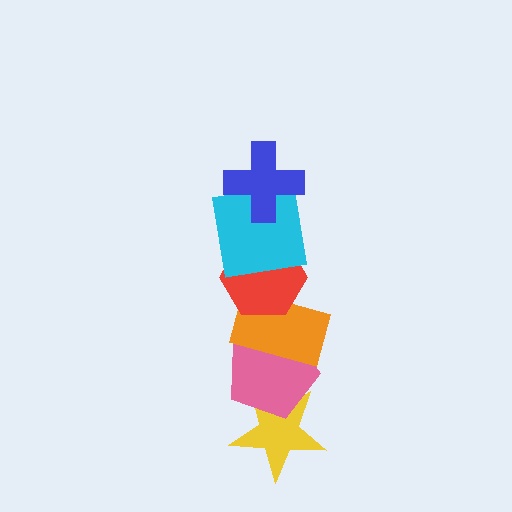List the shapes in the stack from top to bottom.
From top to bottom: the blue cross, the cyan square, the red hexagon, the orange rectangle, the pink pentagon, the yellow star.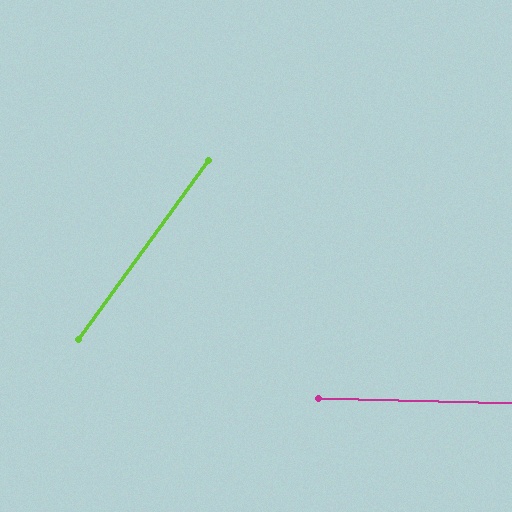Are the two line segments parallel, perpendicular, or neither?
Neither parallel nor perpendicular — they differ by about 55°.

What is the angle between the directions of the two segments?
Approximately 55 degrees.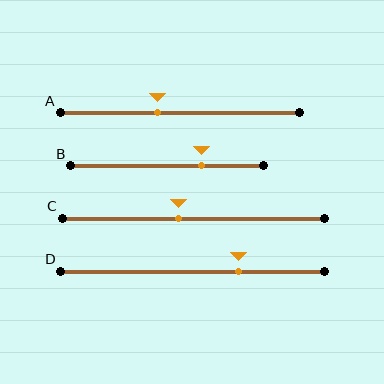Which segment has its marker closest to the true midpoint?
Segment C has its marker closest to the true midpoint.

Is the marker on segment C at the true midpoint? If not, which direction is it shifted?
No, the marker on segment C is shifted to the left by about 6% of the segment length.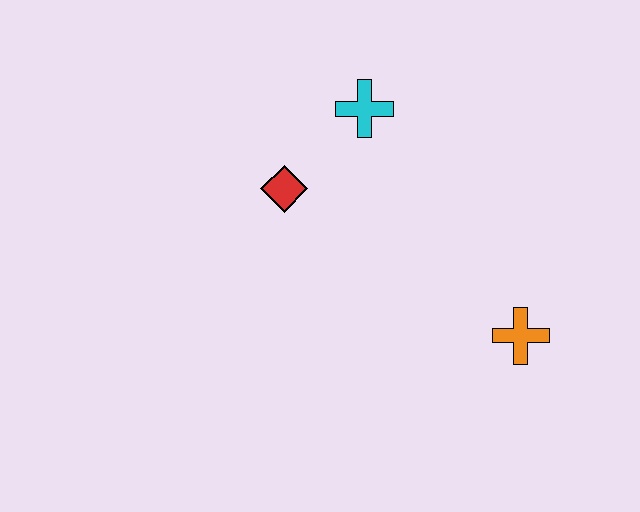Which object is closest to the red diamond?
The cyan cross is closest to the red diamond.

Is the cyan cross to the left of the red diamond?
No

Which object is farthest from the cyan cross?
The orange cross is farthest from the cyan cross.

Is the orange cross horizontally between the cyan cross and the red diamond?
No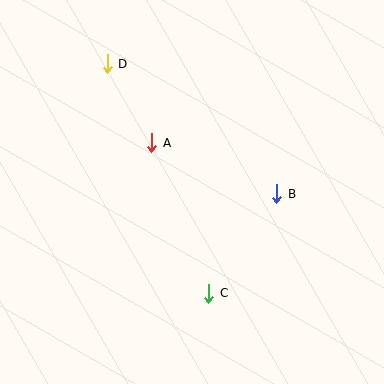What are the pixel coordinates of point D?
Point D is at (107, 64).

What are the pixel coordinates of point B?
Point B is at (277, 194).